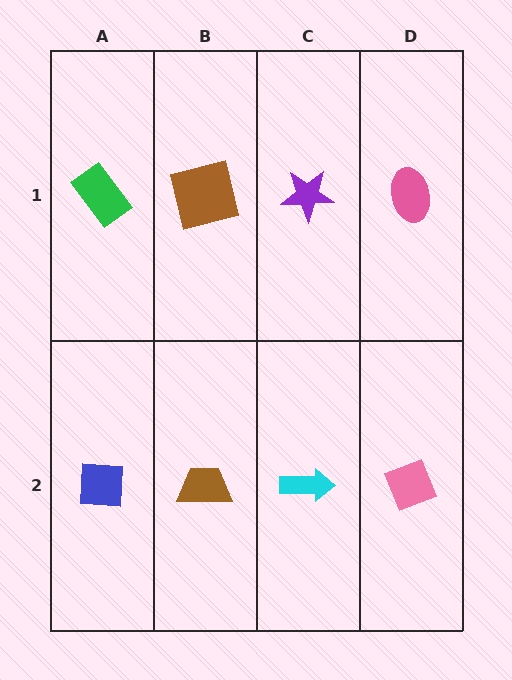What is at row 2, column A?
A blue square.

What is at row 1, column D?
A pink ellipse.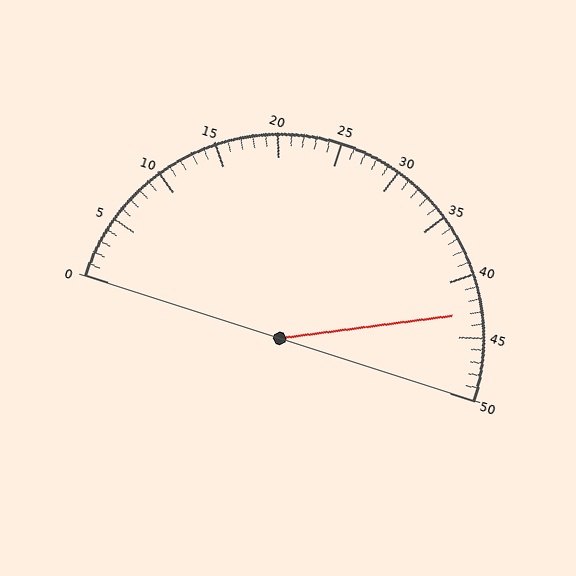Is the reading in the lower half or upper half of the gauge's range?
The reading is in the upper half of the range (0 to 50).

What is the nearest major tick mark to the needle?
The nearest major tick mark is 45.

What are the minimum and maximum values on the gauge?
The gauge ranges from 0 to 50.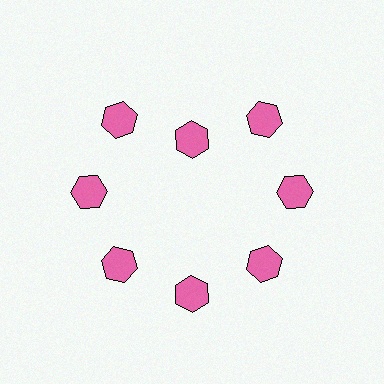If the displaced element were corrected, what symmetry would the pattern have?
It would have 8-fold rotational symmetry — the pattern would map onto itself every 45 degrees.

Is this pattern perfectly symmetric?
No. The 8 pink hexagons are arranged in a ring, but one element near the 12 o'clock position is pulled inward toward the center, breaking the 8-fold rotational symmetry.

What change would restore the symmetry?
The symmetry would be restored by moving it outward, back onto the ring so that all 8 hexagons sit at equal angles and equal distance from the center.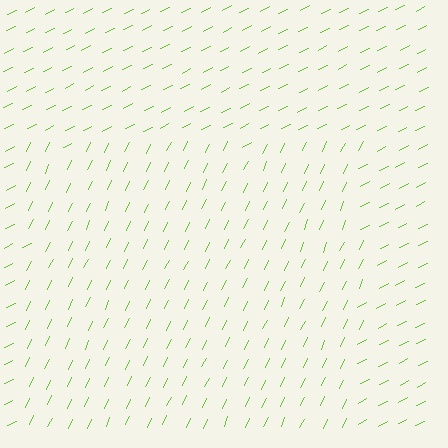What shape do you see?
I see a rectangle.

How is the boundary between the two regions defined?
The boundary is defined purely by a change in line orientation (approximately 38 degrees difference). All lines are the same color and thickness.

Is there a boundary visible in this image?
Yes, there is a texture boundary formed by a change in line orientation.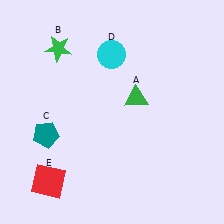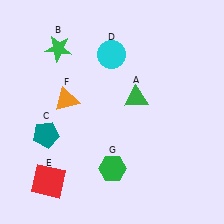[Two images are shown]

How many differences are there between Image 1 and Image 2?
There are 2 differences between the two images.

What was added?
An orange triangle (F), a green hexagon (G) were added in Image 2.